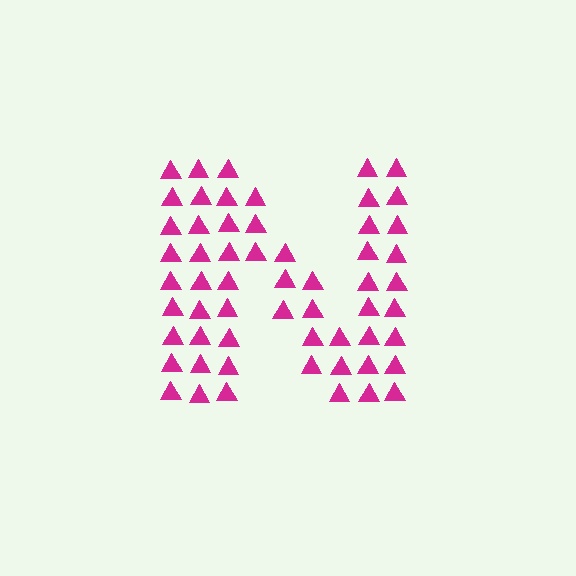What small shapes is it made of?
It is made of small triangles.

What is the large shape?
The large shape is the letter N.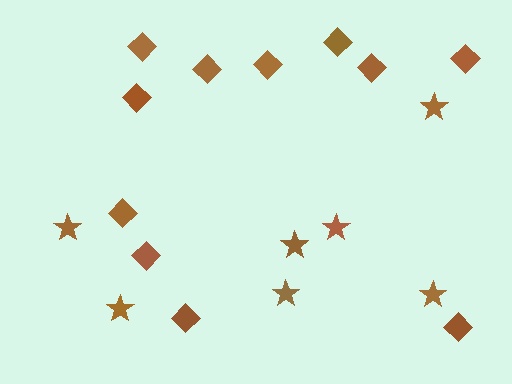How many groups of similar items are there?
There are 2 groups: one group of stars (7) and one group of diamonds (11).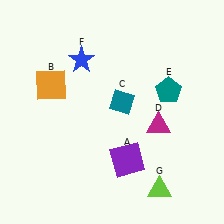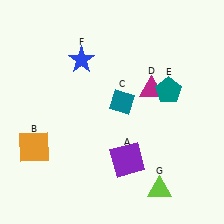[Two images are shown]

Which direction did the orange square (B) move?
The orange square (B) moved down.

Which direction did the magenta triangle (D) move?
The magenta triangle (D) moved up.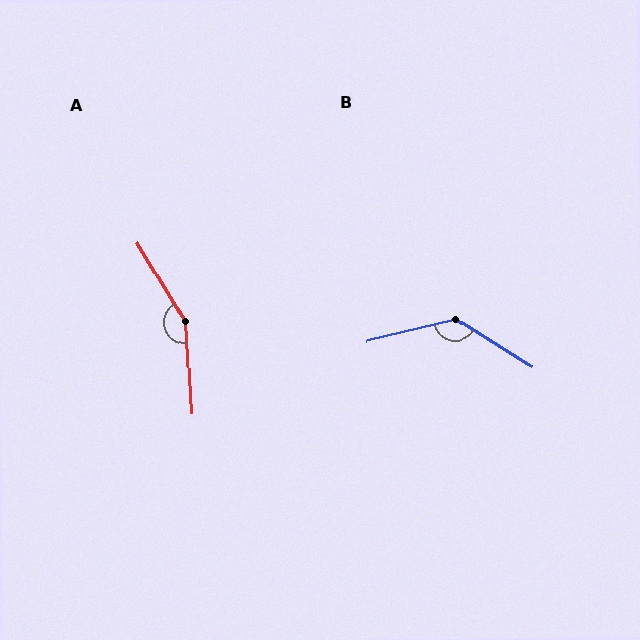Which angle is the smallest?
B, at approximately 134 degrees.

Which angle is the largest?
A, at approximately 152 degrees.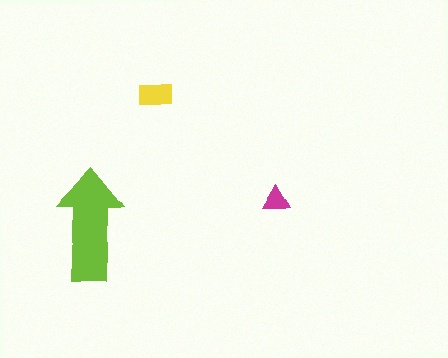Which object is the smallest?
The magenta triangle.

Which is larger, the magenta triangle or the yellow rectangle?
The yellow rectangle.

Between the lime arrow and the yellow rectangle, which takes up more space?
The lime arrow.